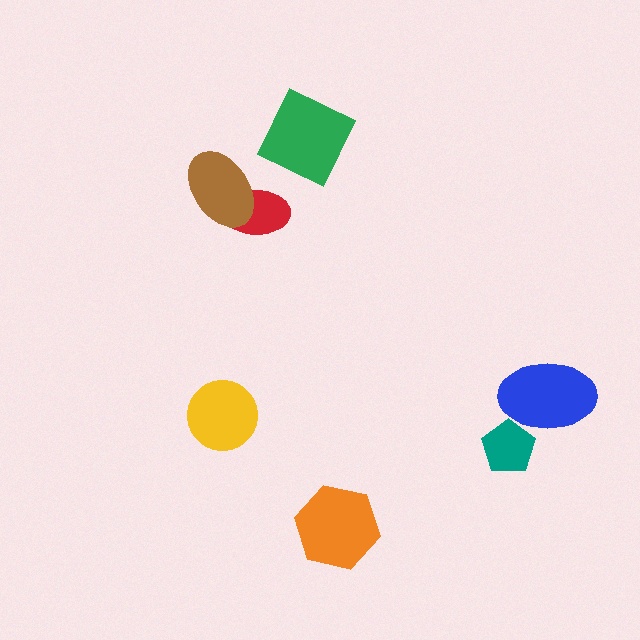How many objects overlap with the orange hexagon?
0 objects overlap with the orange hexagon.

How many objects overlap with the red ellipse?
1 object overlaps with the red ellipse.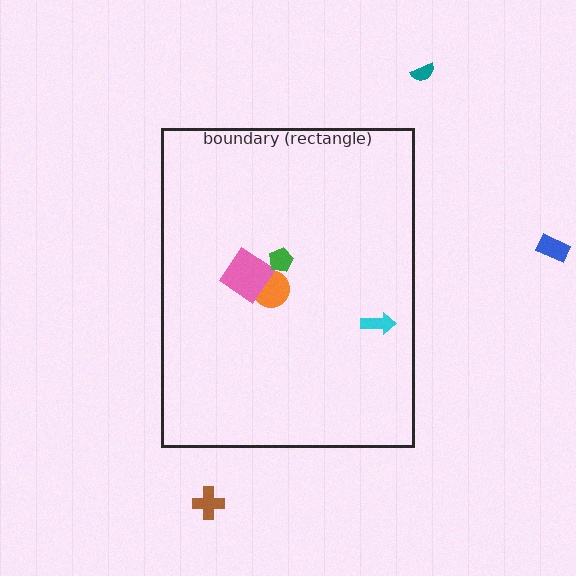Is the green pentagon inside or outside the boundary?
Inside.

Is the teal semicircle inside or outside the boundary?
Outside.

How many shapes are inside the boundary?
4 inside, 3 outside.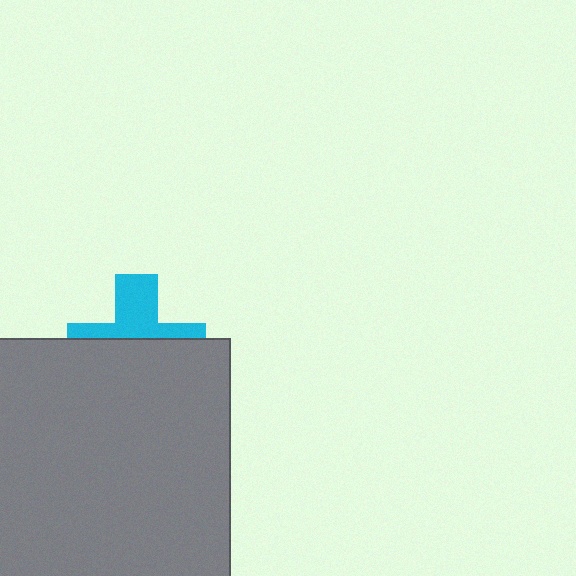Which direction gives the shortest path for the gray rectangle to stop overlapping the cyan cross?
Moving down gives the shortest separation.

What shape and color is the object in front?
The object in front is a gray rectangle.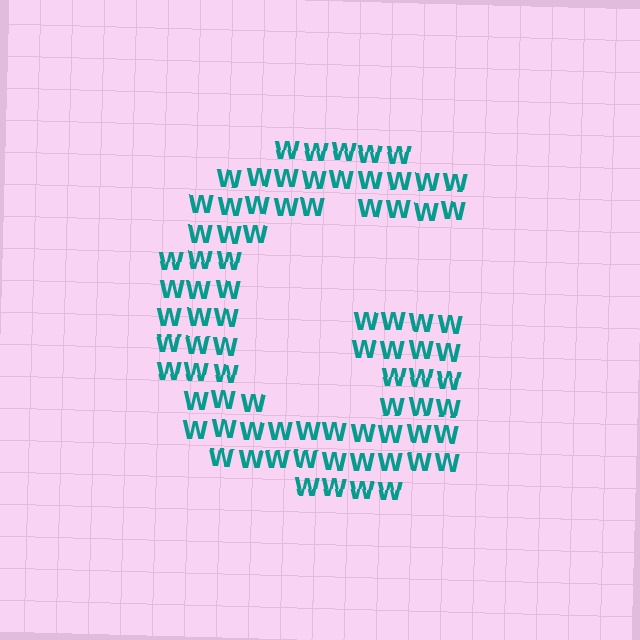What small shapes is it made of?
It is made of small letter W's.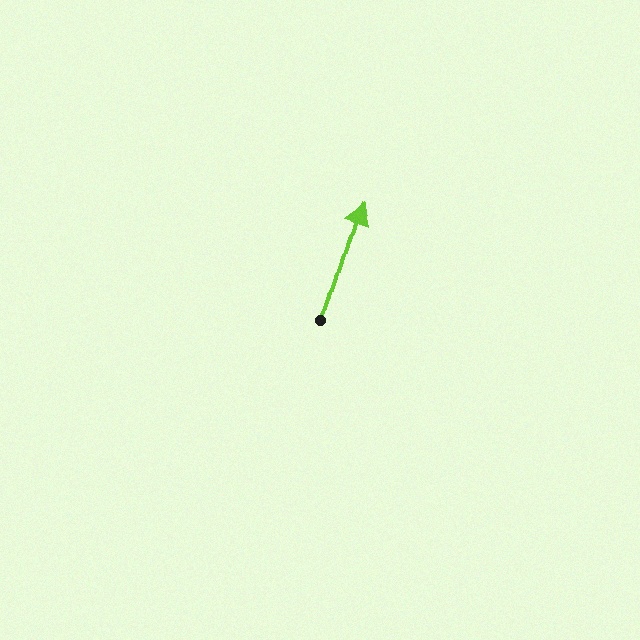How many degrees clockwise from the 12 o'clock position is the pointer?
Approximately 18 degrees.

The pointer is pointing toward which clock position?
Roughly 1 o'clock.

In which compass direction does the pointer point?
North.